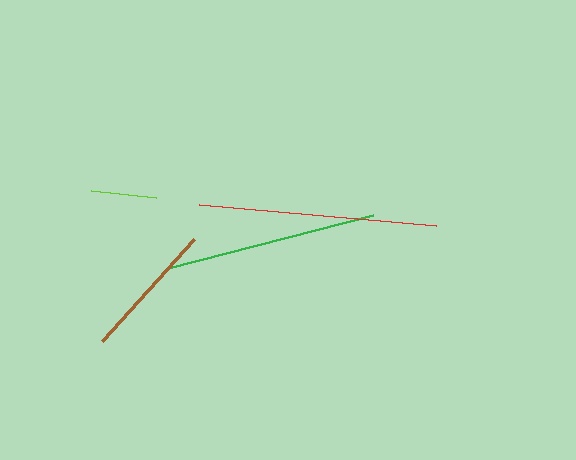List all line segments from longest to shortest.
From longest to shortest: red, green, brown, lime.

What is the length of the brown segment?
The brown segment is approximately 137 pixels long.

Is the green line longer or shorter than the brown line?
The green line is longer than the brown line.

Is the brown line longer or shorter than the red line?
The red line is longer than the brown line.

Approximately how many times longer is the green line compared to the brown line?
The green line is approximately 1.5 times the length of the brown line.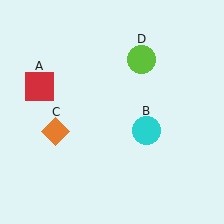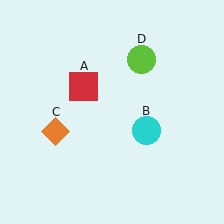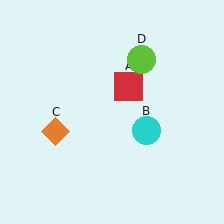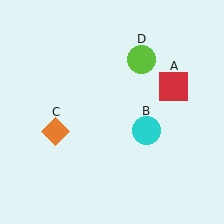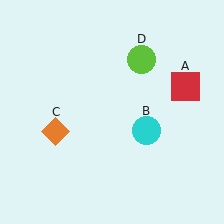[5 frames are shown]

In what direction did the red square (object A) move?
The red square (object A) moved right.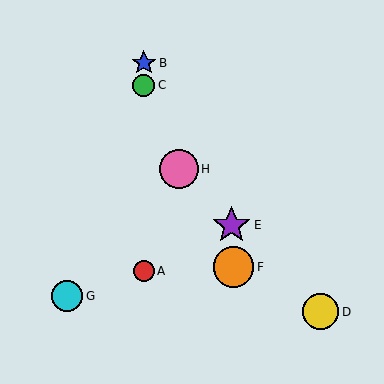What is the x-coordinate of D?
Object D is at x≈321.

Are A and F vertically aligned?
No, A is at x≈144 and F is at x≈233.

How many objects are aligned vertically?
3 objects (A, B, C) are aligned vertically.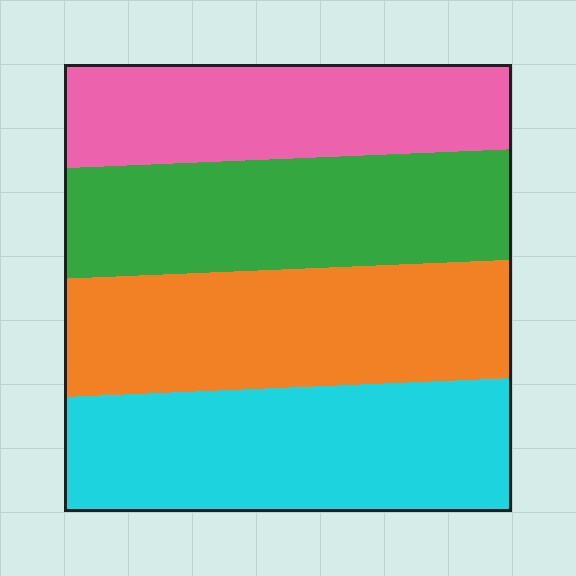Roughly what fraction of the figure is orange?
Orange covers about 25% of the figure.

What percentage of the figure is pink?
Pink takes up about one fifth (1/5) of the figure.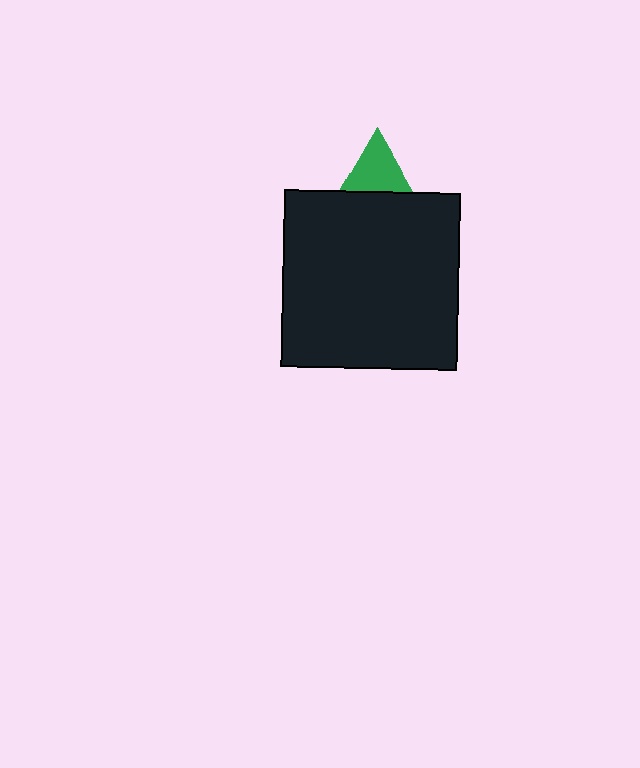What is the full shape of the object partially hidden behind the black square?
The partially hidden object is a green triangle.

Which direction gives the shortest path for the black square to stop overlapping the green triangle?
Moving down gives the shortest separation.